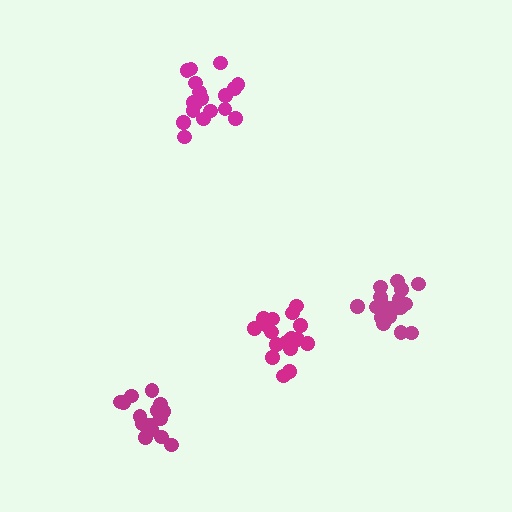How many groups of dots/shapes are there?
There are 4 groups.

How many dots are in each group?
Group 1: 15 dots, Group 2: 18 dots, Group 3: 19 dots, Group 4: 18 dots (70 total).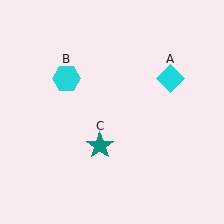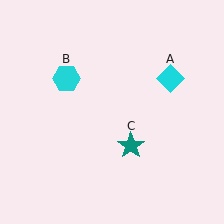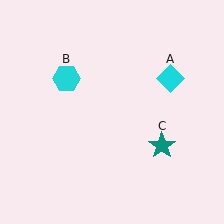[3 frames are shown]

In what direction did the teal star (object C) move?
The teal star (object C) moved right.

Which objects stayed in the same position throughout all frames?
Cyan diamond (object A) and cyan hexagon (object B) remained stationary.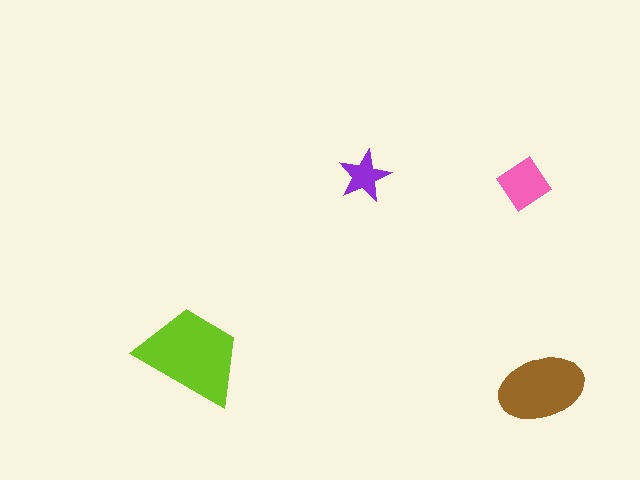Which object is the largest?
The lime trapezoid.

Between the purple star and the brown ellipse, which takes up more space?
The brown ellipse.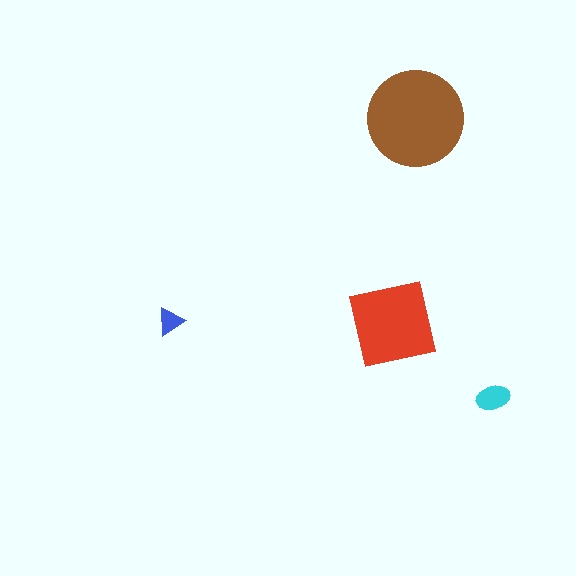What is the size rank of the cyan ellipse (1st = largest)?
3rd.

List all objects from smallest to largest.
The blue triangle, the cyan ellipse, the red square, the brown circle.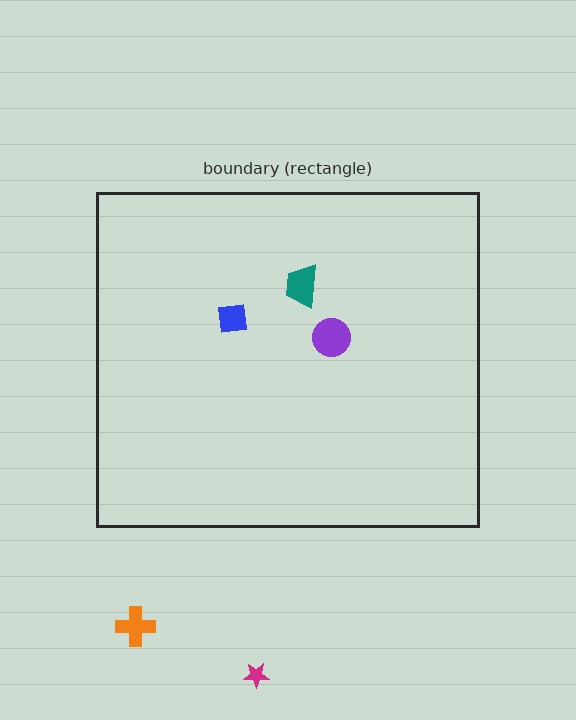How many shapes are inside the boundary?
3 inside, 2 outside.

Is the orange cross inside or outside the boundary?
Outside.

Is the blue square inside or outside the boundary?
Inside.